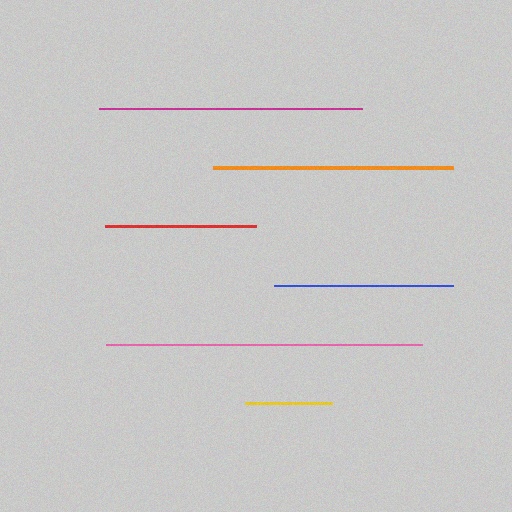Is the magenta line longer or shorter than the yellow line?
The magenta line is longer than the yellow line.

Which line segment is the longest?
The pink line is the longest at approximately 316 pixels.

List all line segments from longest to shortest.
From longest to shortest: pink, magenta, orange, blue, red, yellow.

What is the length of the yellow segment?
The yellow segment is approximately 87 pixels long.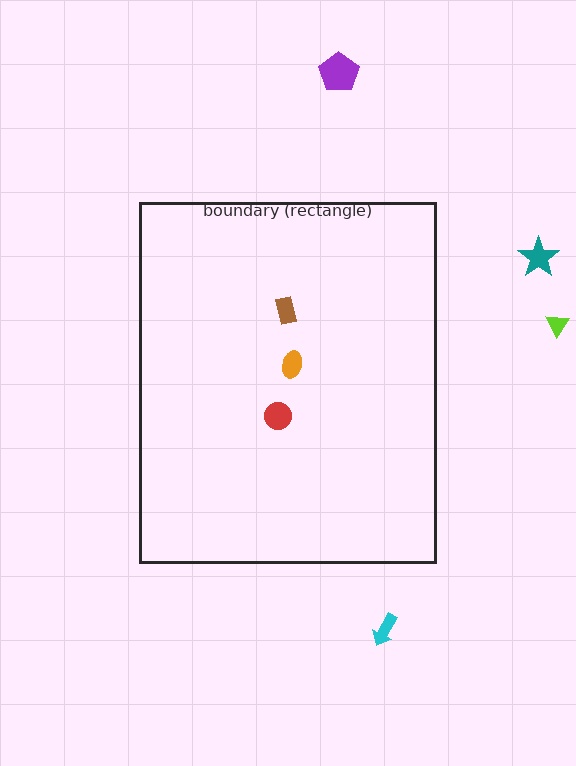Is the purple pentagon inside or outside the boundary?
Outside.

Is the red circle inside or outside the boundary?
Inside.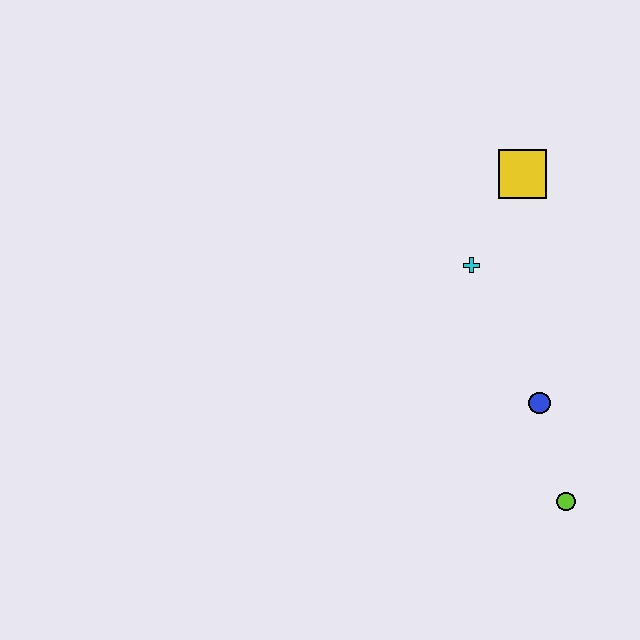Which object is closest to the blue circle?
The lime circle is closest to the blue circle.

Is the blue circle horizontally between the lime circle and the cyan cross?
Yes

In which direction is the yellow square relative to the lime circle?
The yellow square is above the lime circle.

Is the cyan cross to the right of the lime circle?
No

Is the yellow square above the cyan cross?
Yes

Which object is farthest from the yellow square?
The lime circle is farthest from the yellow square.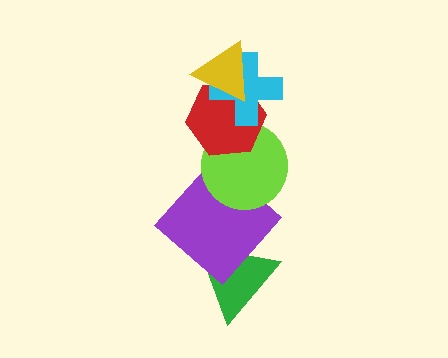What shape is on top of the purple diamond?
The lime circle is on top of the purple diamond.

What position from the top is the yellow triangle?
The yellow triangle is 1st from the top.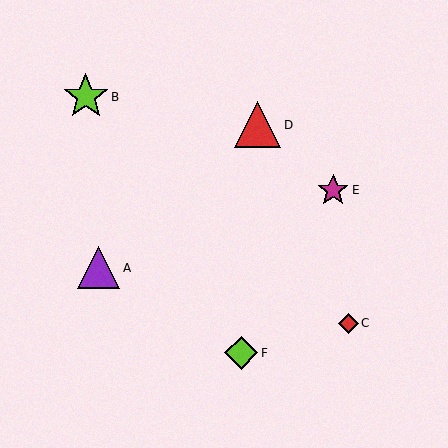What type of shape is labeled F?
Shape F is a lime diamond.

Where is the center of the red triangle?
The center of the red triangle is at (258, 125).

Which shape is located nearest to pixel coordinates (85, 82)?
The lime star (labeled B) at (86, 97) is nearest to that location.